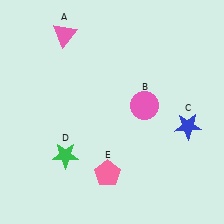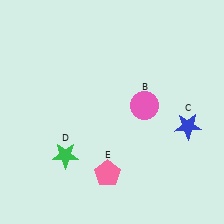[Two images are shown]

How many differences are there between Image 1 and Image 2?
There is 1 difference between the two images.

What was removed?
The pink triangle (A) was removed in Image 2.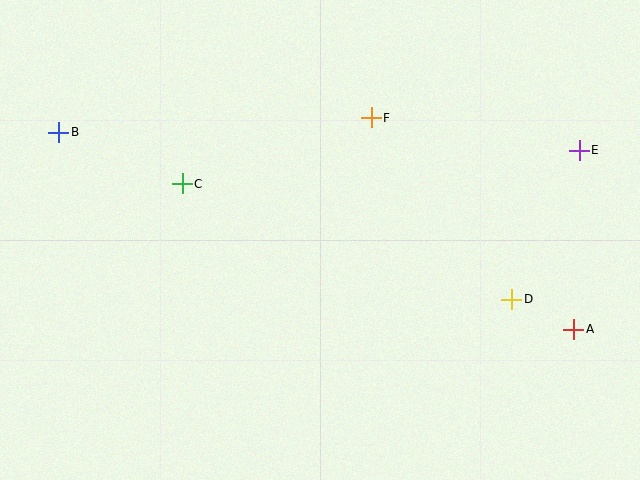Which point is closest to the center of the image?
Point F at (371, 118) is closest to the center.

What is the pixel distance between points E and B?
The distance between E and B is 521 pixels.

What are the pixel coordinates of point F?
Point F is at (371, 118).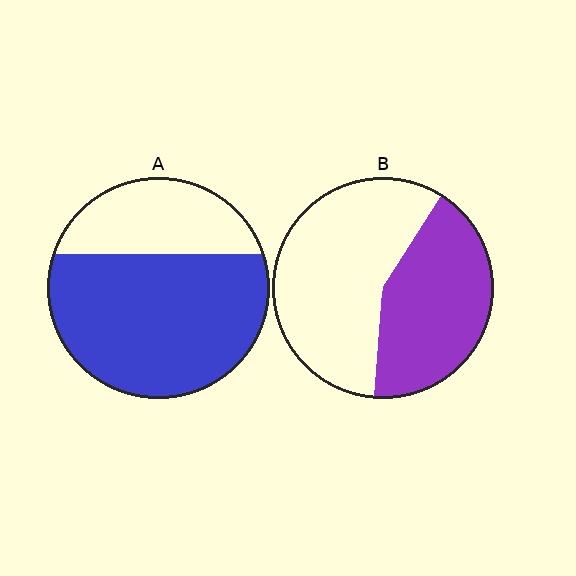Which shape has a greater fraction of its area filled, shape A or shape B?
Shape A.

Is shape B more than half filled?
No.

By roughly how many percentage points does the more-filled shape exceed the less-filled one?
By roughly 25 percentage points (A over B).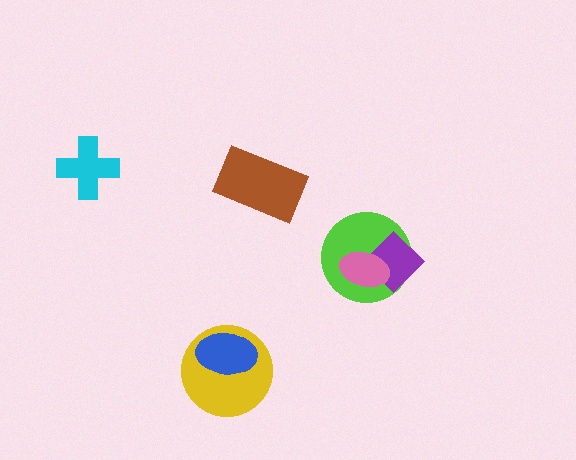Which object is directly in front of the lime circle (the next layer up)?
The purple diamond is directly in front of the lime circle.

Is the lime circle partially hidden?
Yes, it is partially covered by another shape.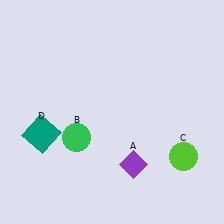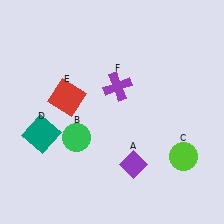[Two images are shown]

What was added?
A red square (E), a purple cross (F) were added in Image 2.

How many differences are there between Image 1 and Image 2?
There are 2 differences between the two images.